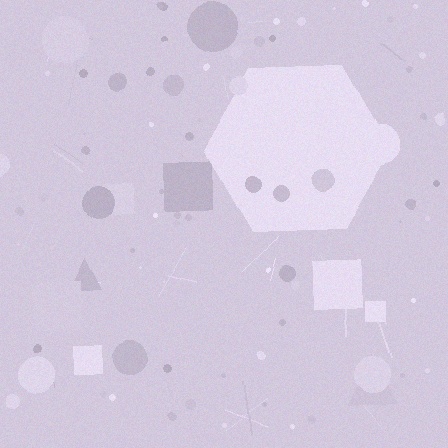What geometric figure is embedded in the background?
A hexagon is embedded in the background.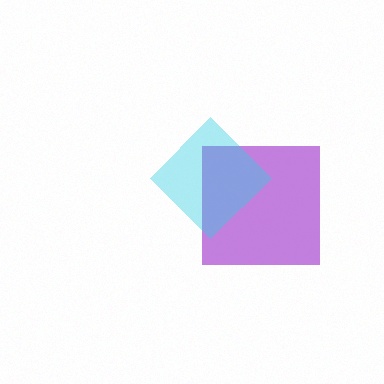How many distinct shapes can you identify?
There are 2 distinct shapes: a purple square, a cyan diamond.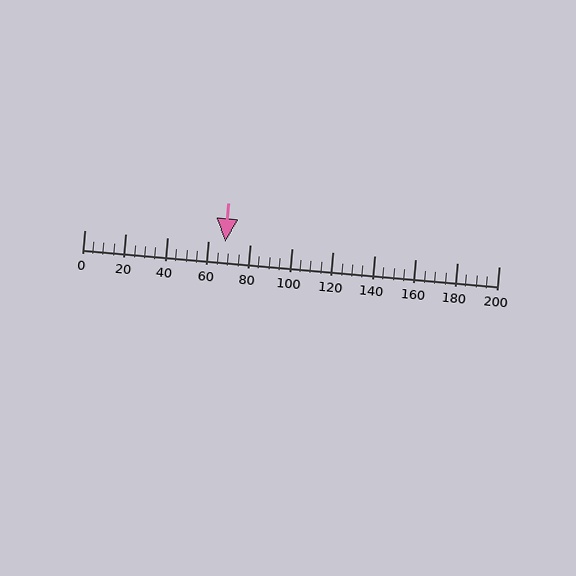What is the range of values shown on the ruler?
The ruler shows values from 0 to 200.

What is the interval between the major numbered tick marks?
The major tick marks are spaced 20 units apart.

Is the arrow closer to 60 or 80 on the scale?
The arrow is closer to 60.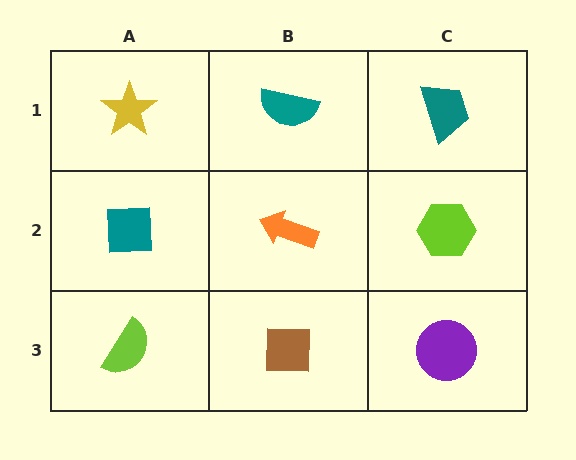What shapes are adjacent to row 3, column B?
An orange arrow (row 2, column B), a lime semicircle (row 3, column A), a purple circle (row 3, column C).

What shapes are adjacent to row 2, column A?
A yellow star (row 1, column A), a lime semicircle (row 3, column A), an orange arrow (row 2, column B).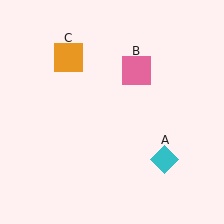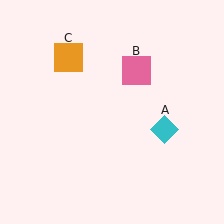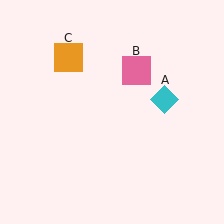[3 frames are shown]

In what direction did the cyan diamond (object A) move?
The cyan diamond (object A) moved up.